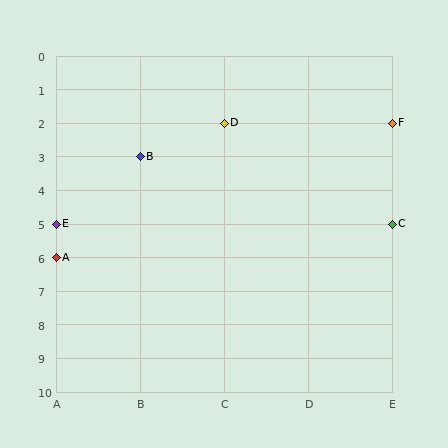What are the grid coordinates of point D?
Point D is at grid coordinates (C, 2).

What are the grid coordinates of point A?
Point A is at grid coordinates (A, 6).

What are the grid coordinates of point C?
Point C is at grid coordinates (E, 5).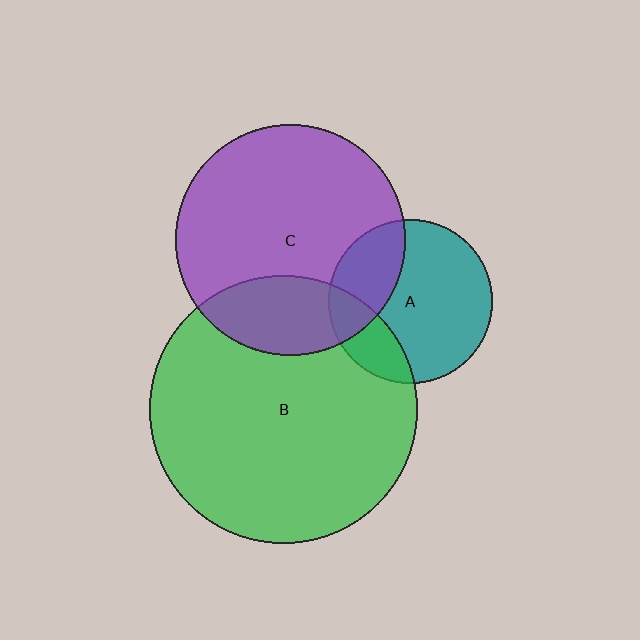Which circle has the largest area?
Circle B (green).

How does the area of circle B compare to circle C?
Approximately 1.3 times.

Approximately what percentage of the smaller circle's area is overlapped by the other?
Approximately 30%.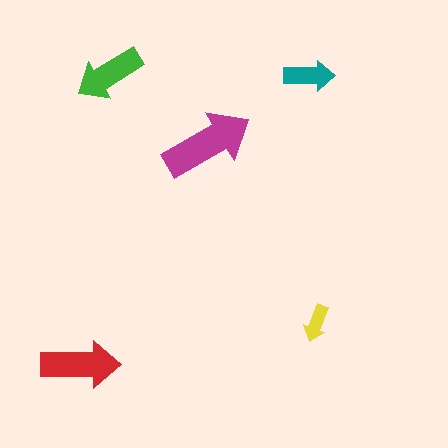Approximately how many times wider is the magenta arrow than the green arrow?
About 1.5 times wider.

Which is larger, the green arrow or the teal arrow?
The green one.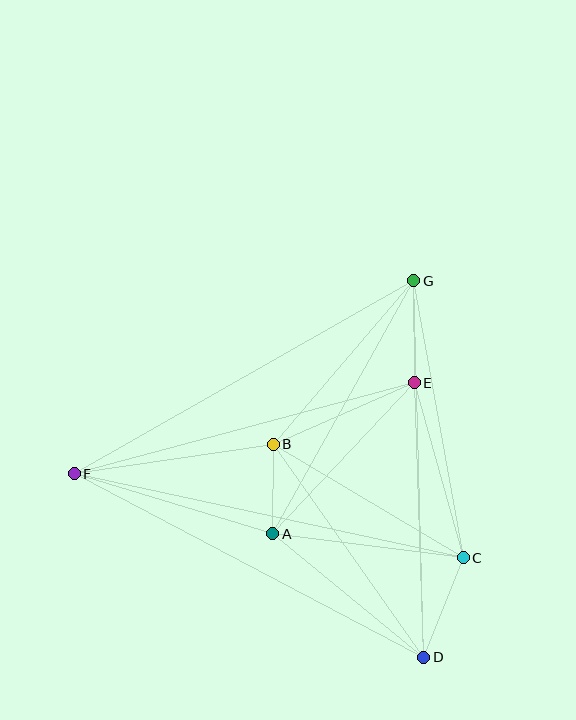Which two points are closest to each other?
Points A and B are closest to each other.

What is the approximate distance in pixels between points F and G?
The distance between F and G is approximately 391 pixels.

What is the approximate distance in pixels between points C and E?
The distance between C and E is approximately 182 pixels.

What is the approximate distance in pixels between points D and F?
The distance between D and F is approximately 395 pixels.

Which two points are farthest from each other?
Points C and F are farthest from each other.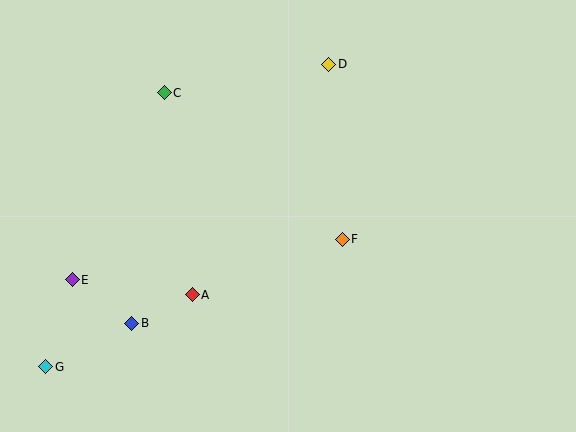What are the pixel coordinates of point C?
Point C is at (164, 93).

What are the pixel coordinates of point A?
Point A is at (192, 295).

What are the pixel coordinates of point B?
Point B is at (132, 323).